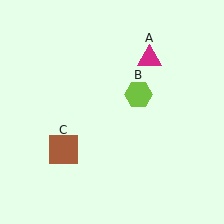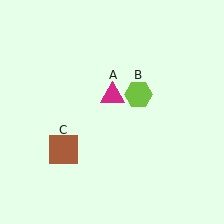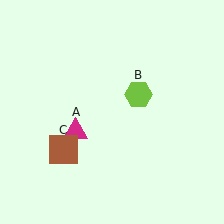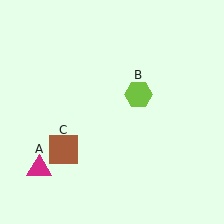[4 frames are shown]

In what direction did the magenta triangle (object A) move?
The magenta triangle (object A) moved down and to the left.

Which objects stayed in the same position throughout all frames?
Lime hexagon (object B) and brown square (object C) remained stationary.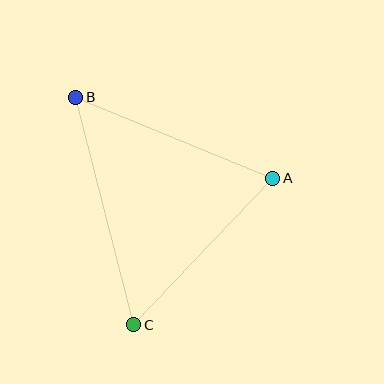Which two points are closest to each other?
Points A and C are closest to each other.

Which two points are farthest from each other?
Points B and C are farthest from each other.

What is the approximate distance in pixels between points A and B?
The distance between A and B is approximately 213 pixels.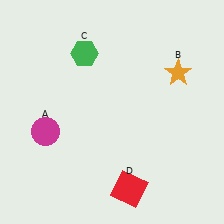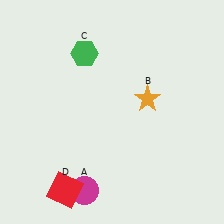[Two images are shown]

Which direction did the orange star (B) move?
The orange star (B) moved left.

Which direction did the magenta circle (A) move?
The magenta circle (A) moved down.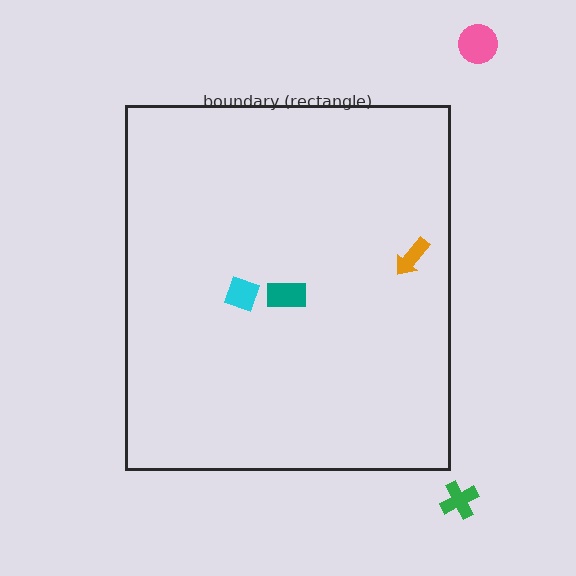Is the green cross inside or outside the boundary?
Outside.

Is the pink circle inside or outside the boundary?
Outside.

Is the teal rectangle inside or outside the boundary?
Inside.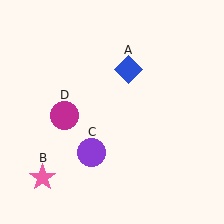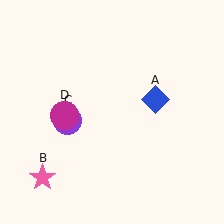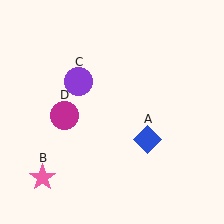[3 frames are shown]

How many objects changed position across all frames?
2 objects changed position: blue diamond (object A), purple circle (object C).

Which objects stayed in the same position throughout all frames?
Pink star (object B) and magenta circle (object D) remained stationary.